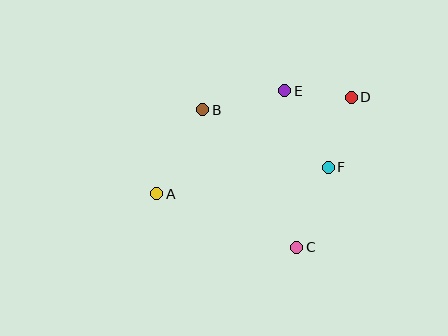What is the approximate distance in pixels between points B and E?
The distance between B and E is approximately 84 pixels.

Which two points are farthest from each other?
Points A and D are farthest from each other.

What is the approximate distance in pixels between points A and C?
The distance between A and C is approximately 150 pixels.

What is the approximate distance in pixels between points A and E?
The distance between A and E is approximately 164 pixels.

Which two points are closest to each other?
Points D and E are closest to each other.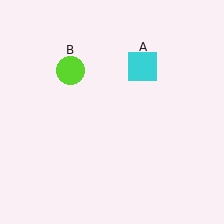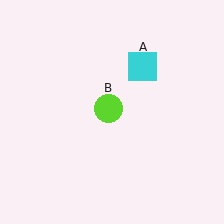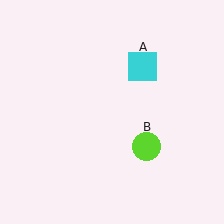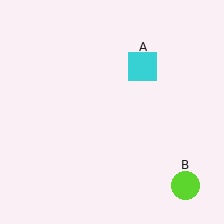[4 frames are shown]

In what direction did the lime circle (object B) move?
The lime circle (object B) moved down and to the right.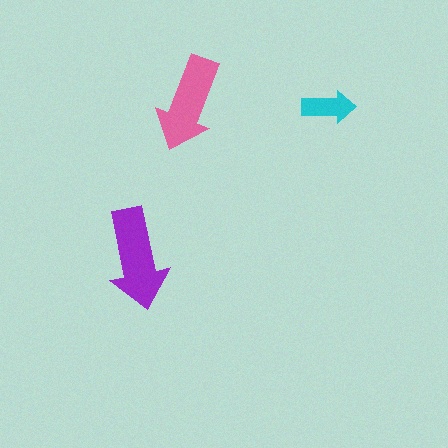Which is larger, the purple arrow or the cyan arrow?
The purple one.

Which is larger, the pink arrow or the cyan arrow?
The pink one.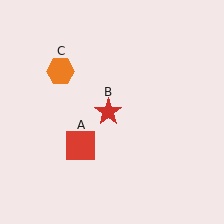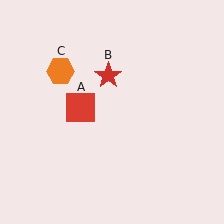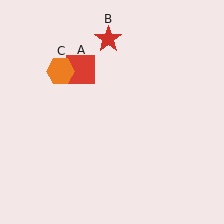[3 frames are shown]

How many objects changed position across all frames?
2 objects changed position: red square (object A), red star (object B).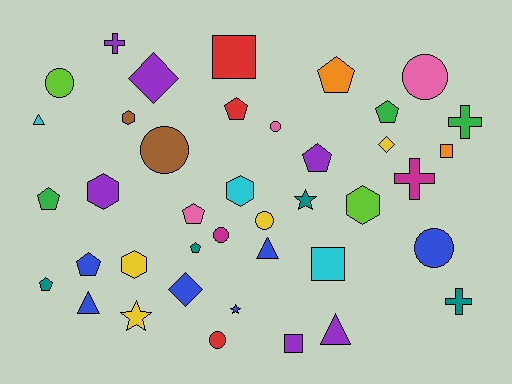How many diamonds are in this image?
There are 3 diamonds.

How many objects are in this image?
There are 40 objects.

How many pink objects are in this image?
There are 3 pink objects.